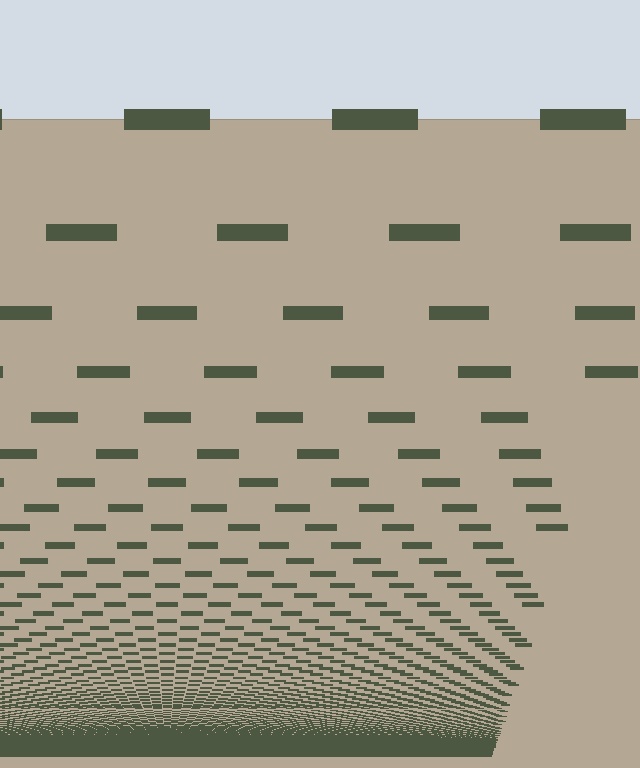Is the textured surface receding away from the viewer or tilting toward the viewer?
The surface appears to tilt toward the viewer. Texture elements get larger and sparser toward the top.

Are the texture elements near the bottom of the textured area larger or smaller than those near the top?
Smaller. The gradient is inverted — elements near the bottom are smaller and denser.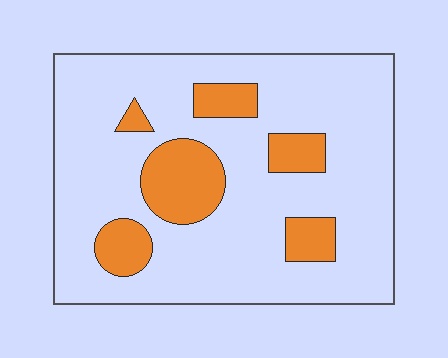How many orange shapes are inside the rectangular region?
6.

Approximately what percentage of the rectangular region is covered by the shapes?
Approximately 20%.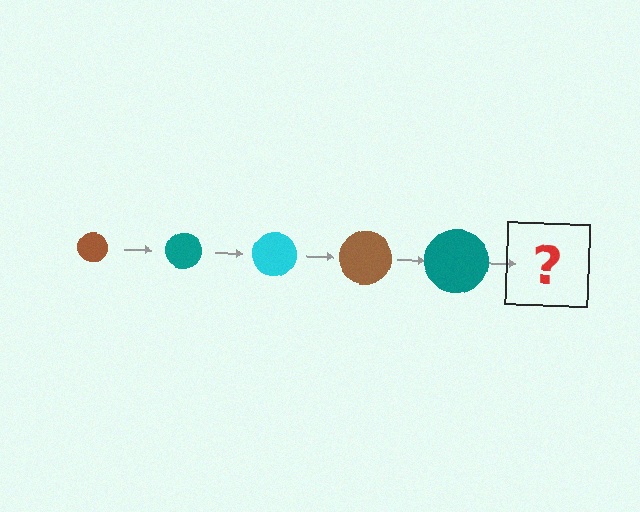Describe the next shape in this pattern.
It should be a cyan circle, larger than the previous one.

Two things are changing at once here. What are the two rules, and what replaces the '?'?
The two rules are that the circle grows larger each step and the color cycles through brown, teal, and cyan. The '?' should be a cyan circle, larger than the previous one.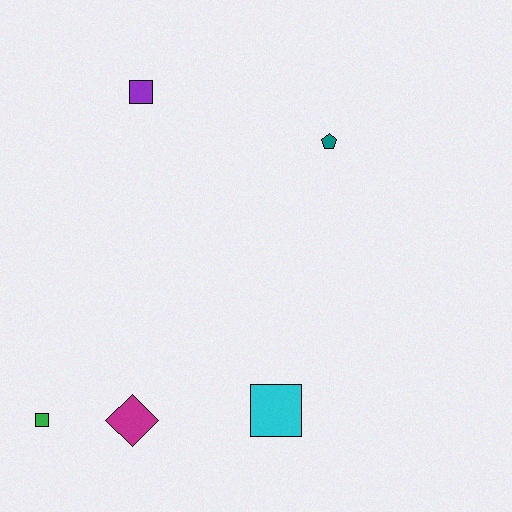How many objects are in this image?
There are 5 objects.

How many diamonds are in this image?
There is 1 diamond.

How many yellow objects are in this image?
There are no yellow objects.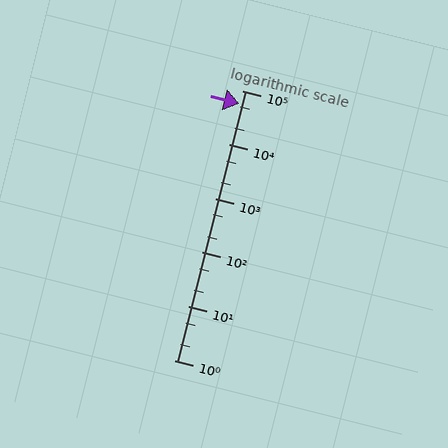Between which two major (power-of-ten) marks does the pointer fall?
The pointer is between 10000 and 100000.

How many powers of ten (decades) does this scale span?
The scale spans 5 decades, from 1 to 100000.